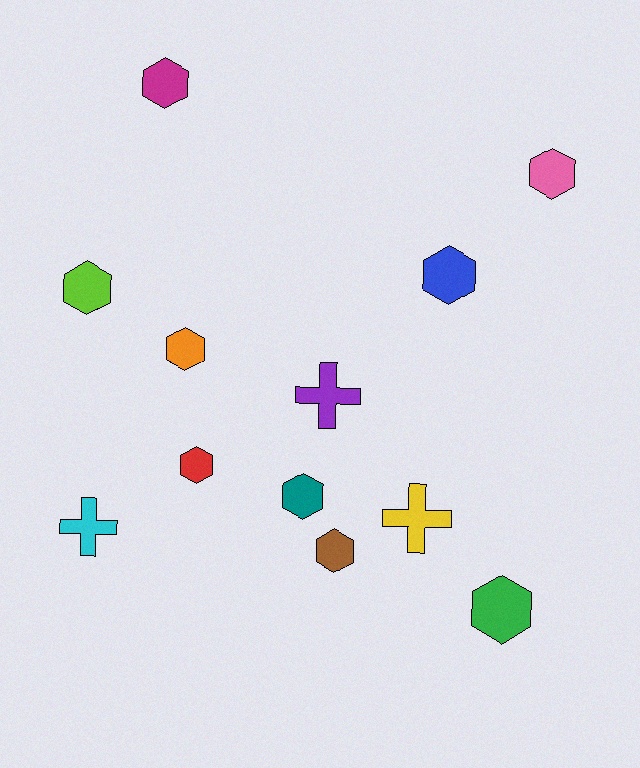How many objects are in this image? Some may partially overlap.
There are 12 objects.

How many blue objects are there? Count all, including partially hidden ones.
There is 1 blue object.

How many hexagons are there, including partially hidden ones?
There are 9 hexagons.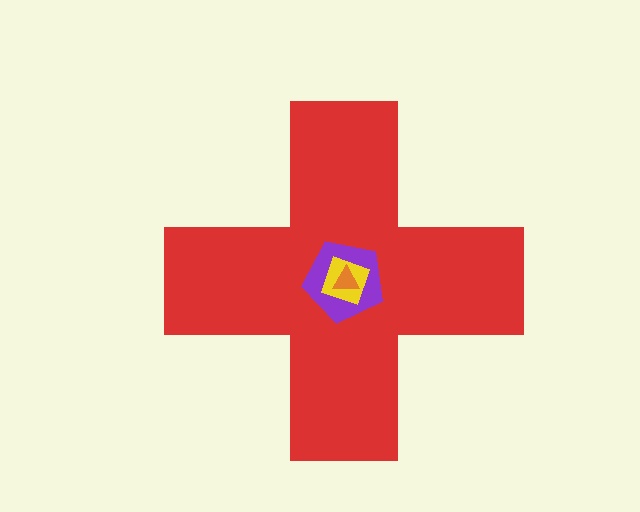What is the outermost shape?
The red cross.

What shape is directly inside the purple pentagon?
The yellow square.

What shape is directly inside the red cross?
The purple pentagon.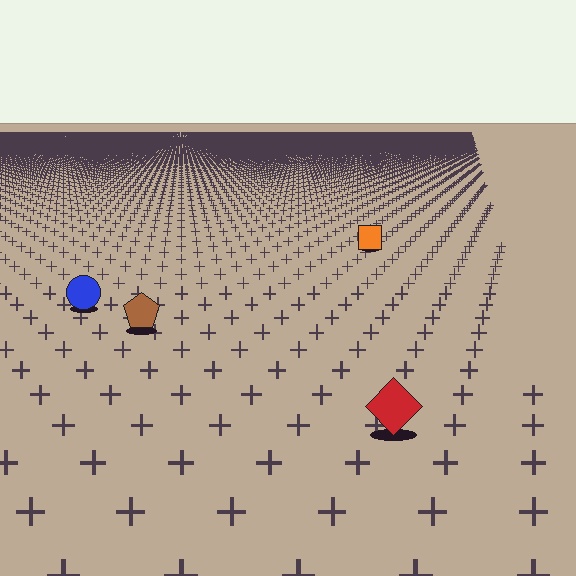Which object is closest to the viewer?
The red diamond is closest. The texture marks near it are larger and more spread out.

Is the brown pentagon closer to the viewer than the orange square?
Yes. The brown pentagon is closer — you can tell from the texture gradient: the ground texture is coarser near it.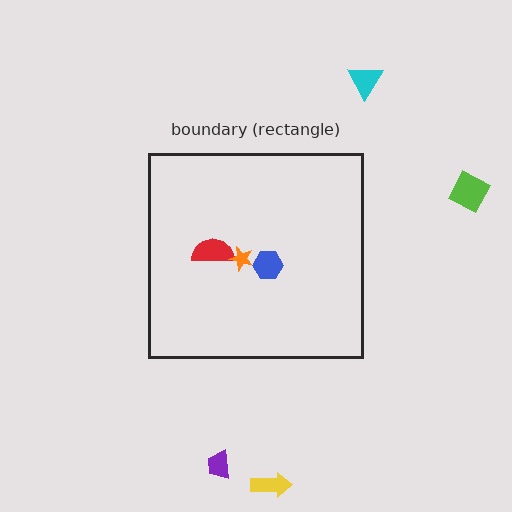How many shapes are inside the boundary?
3 inside, 4 outside.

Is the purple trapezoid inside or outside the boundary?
Outside.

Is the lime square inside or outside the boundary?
Outside.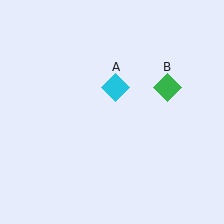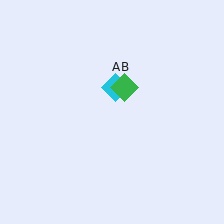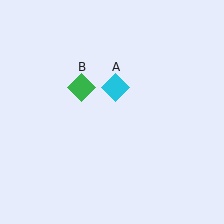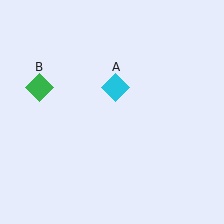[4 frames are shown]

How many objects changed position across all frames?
1 object changed position: green diamond (object B).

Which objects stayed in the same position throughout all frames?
Cyan diamond (object A) remained stationary.